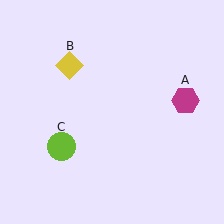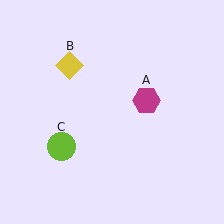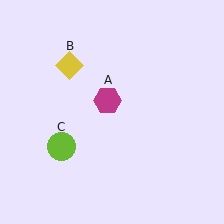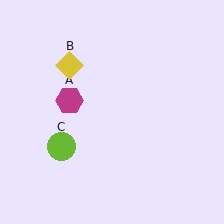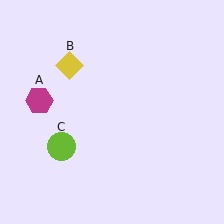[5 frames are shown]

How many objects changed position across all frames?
1 object changed position: magenta hexagon (object A).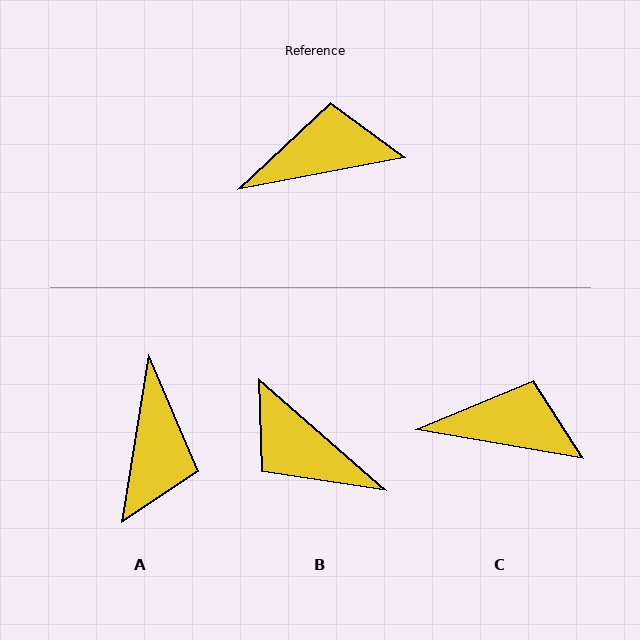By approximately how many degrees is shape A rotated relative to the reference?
Approximately 110 degrees clockwise.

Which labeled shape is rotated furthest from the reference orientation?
B, about 128 degrees away.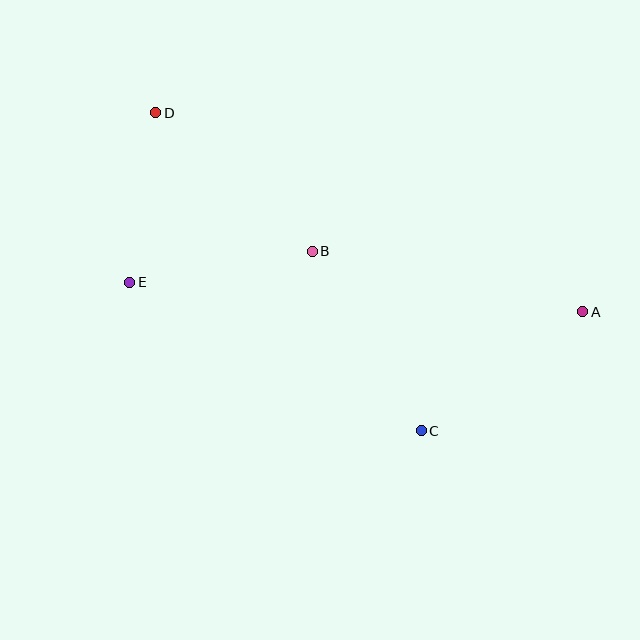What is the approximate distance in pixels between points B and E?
The distance between B and E is approximately 185 pixels.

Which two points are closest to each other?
Points D and E are closest to each other.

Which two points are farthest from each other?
Points A and D are farthest from each other.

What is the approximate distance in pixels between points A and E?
The distance between A and E is approximately 454 pixels.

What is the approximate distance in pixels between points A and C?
The distance between A and C is approximately 200 pixels.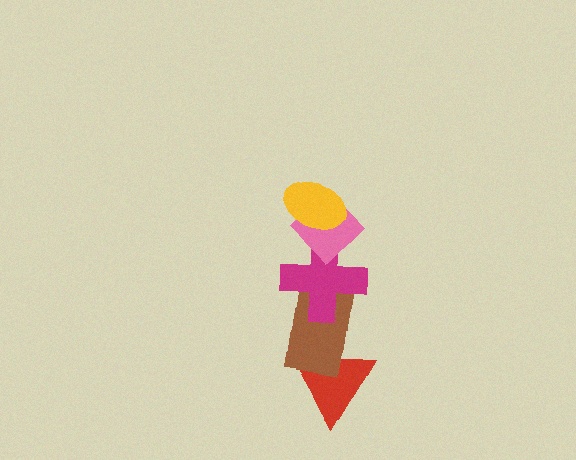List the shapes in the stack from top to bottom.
From top to bottom: the yellow ellipse, the pink diamond, the magenta cross, the brown rectangle, the red triangle.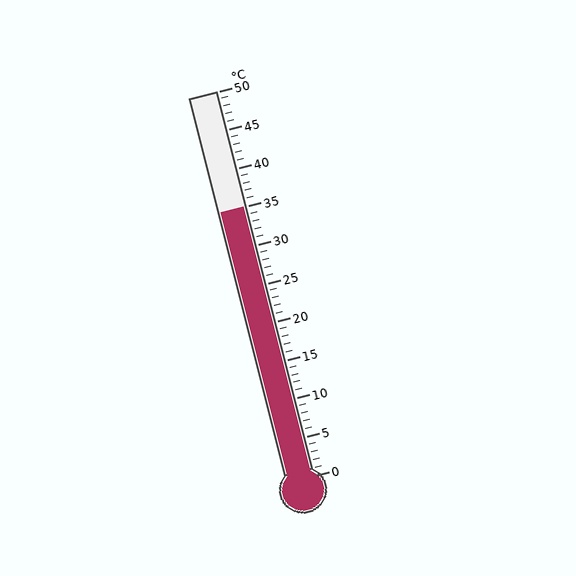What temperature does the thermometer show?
The thermometer shows approximately 35°C.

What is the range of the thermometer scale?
The thermometer scale ranges from 0°C to 50°C.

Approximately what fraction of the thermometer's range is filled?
The thermometer is filled to approximately 70% of its range.